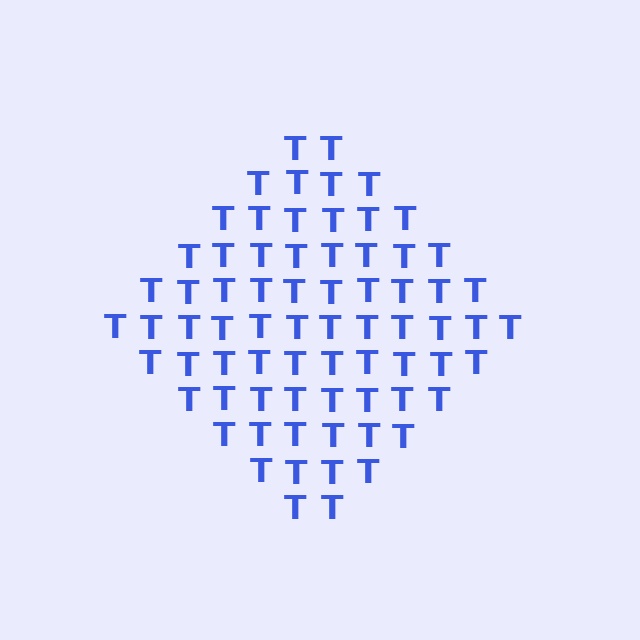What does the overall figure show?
The overall figure shows a diamond.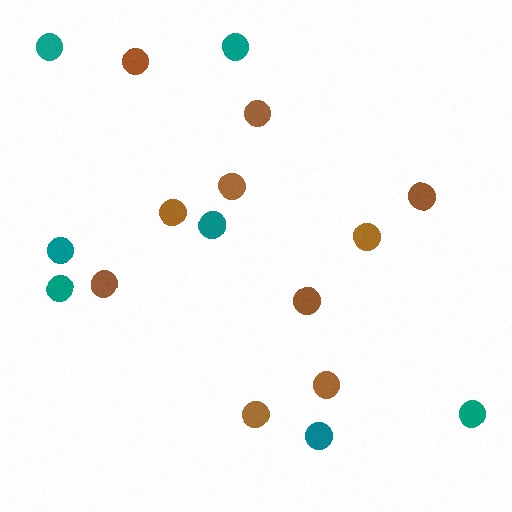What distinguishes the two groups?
There are 2 groups: one group of teal circles (7) and one group of brown circles (10).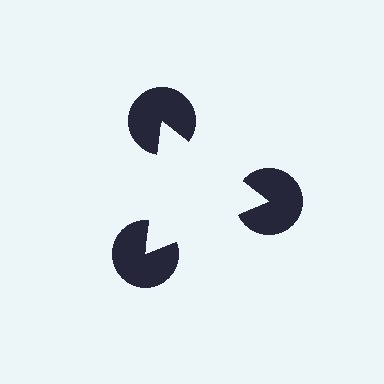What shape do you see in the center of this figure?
An illusory triangle — its edges are inferred from the aligned wedge cuts in the pac-man discs, not physically drawn.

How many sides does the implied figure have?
3 sides.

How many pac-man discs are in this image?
There are 3 — one at each vertex of the illusory triangle.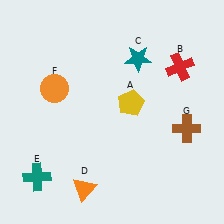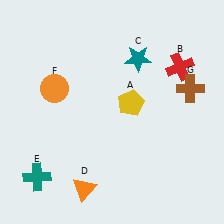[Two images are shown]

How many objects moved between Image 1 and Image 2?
1 object moved between the two images.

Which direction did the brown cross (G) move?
The brown cross (G) moved up.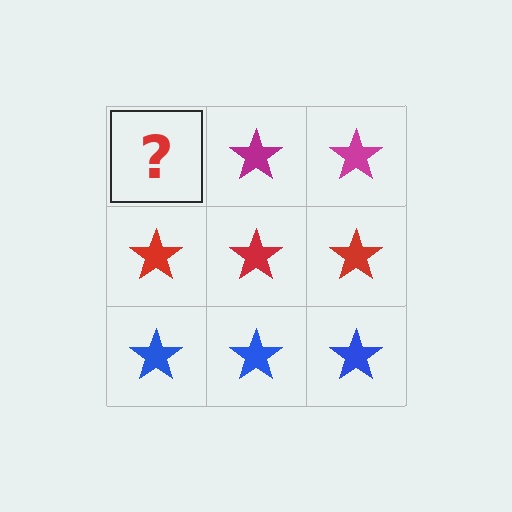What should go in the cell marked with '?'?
The missing cell should contain a magenta star.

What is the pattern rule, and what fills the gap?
The rule is that each row has a consistent color. The gap should be filled with a magenta star.